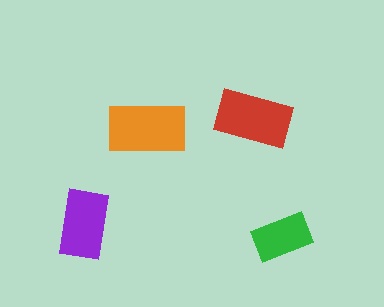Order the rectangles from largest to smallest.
the orange one, the red one, the purple one, the green one.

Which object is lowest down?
The green rectangle is bottommost.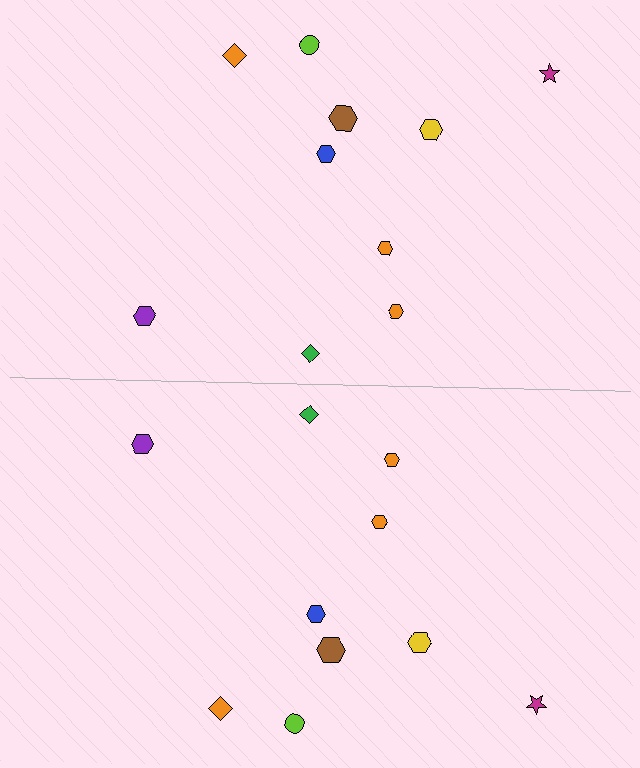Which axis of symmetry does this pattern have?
The pattern has a horizontal axis of symmetry running through the center of the image.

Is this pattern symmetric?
Yes, this pattern has bilateral (reflection) symmetry.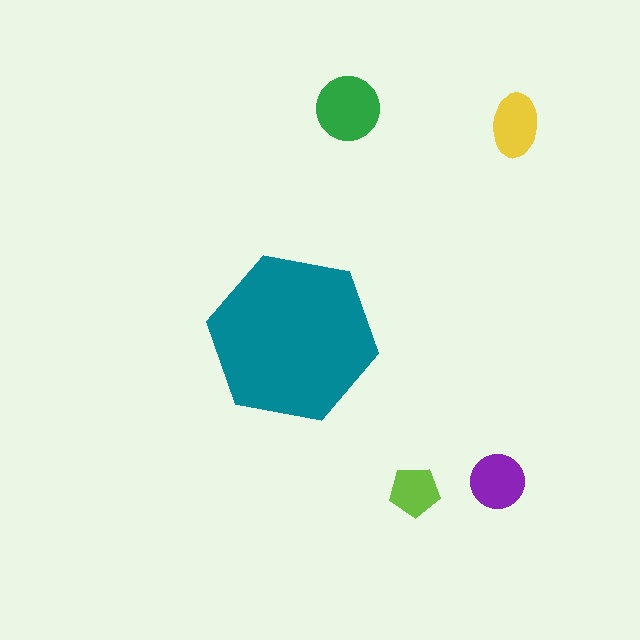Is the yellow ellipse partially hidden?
No, the yellow ellipse is fully visible.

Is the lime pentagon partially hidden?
No, the lime pentagon is fully visible.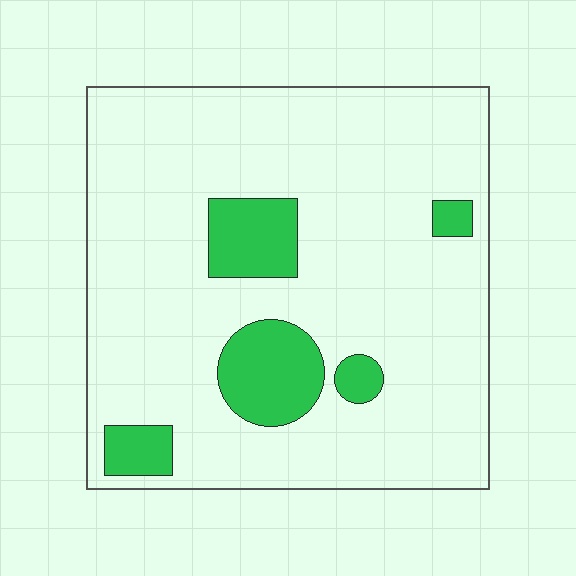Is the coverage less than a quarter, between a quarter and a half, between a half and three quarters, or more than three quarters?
Less than a quarter.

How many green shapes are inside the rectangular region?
5.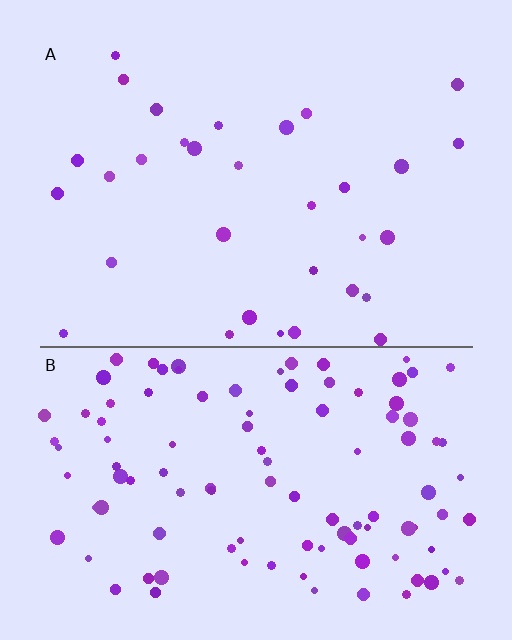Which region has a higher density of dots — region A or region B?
B (the bottom).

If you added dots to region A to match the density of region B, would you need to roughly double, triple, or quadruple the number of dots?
Approximately triple.